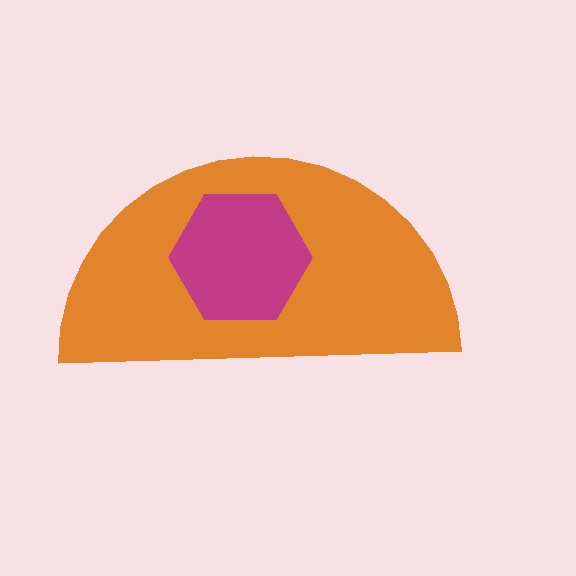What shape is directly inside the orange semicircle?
The magenta hexagon.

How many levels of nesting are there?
2.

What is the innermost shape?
The magenta hexagon.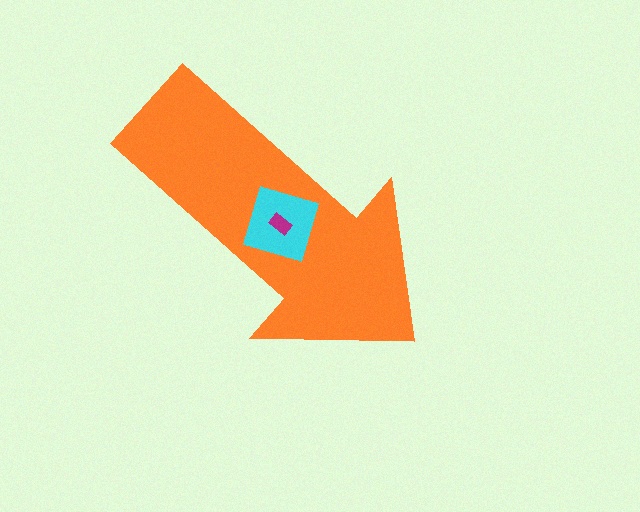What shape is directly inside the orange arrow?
The cyan diamond.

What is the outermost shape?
The orange arrow.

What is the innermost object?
The magenta rectangle.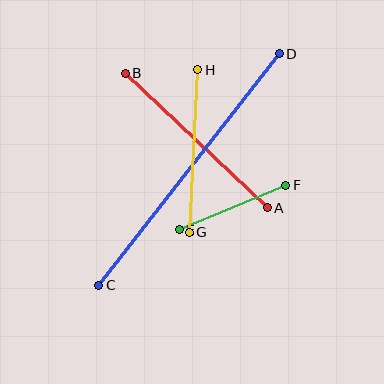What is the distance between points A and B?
The distance is approximately 196 pixels.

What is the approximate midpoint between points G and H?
The midpoint is at approximately (193, 151) pixels.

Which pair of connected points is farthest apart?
Points C and D are farthest apart.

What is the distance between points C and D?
The distance is approximately 293 pixels.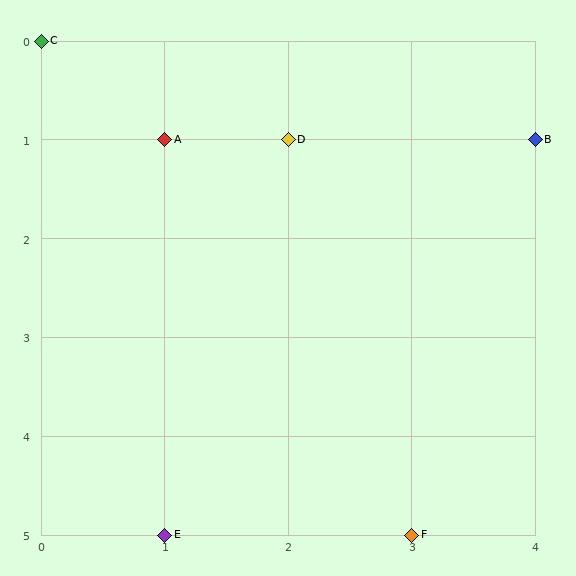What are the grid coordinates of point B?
Point B is at grid coordinates (4, 1).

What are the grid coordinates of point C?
Point C is at grid coordinates (0, 0).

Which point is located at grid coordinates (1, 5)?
Point E is at (1, 5).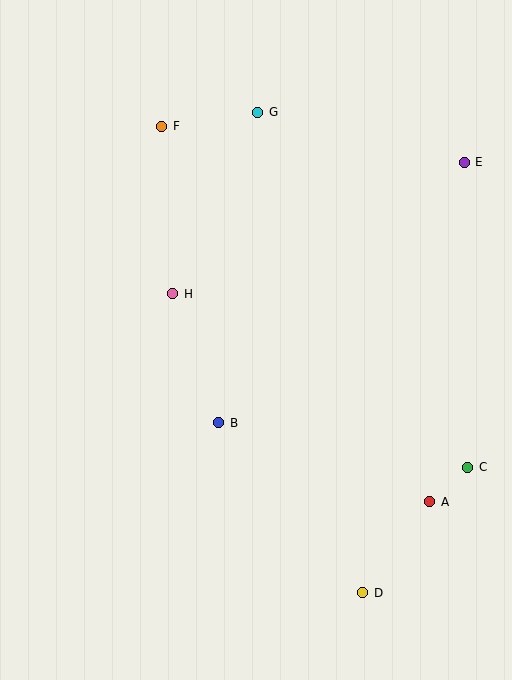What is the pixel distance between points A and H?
The distance between A and H is 330 pixels.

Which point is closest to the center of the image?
Point B at (219, 423) is closest to the center.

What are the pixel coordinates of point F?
Point F is at (162, 126).